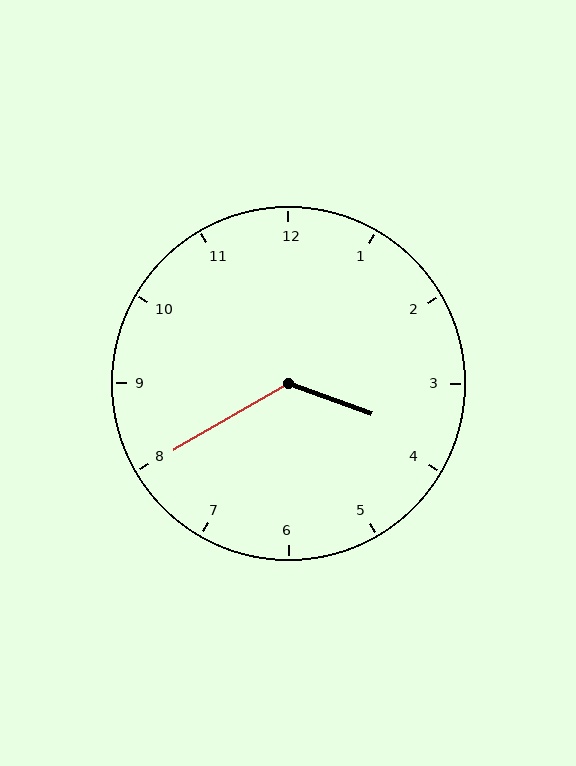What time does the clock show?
3:40.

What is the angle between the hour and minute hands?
Approximately 130 degrees.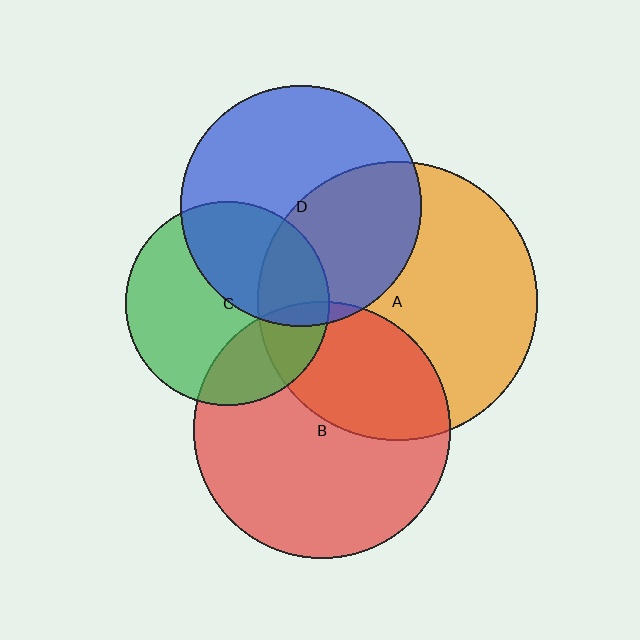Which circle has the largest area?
Circle A (orange).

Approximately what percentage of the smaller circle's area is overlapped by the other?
Approximately 5%.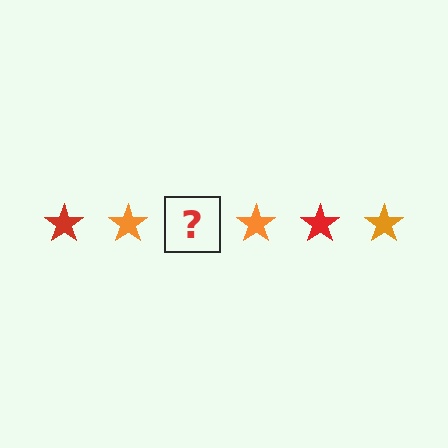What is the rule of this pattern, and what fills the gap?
The rule is that the pattern cycles through red, orange stars. The gap should be filled with a red star.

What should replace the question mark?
The question mark should be replaced with a red star.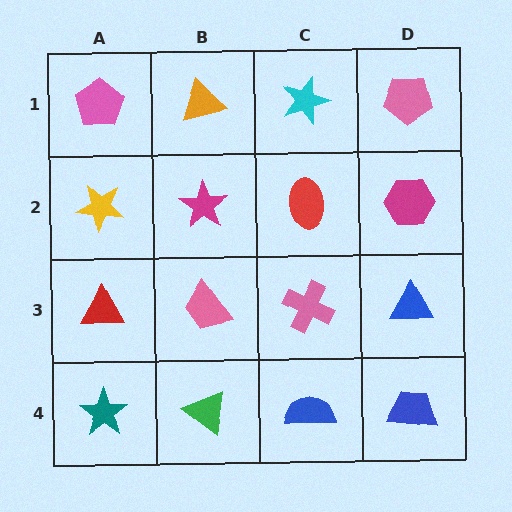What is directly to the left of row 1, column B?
A pink pentagon.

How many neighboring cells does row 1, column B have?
3.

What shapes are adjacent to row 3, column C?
A red ellipse (row 2, column C), a blue semicircle (row 4, column C), a pink trapezoid (row 3, column B), a blue triangle (row 3, column D).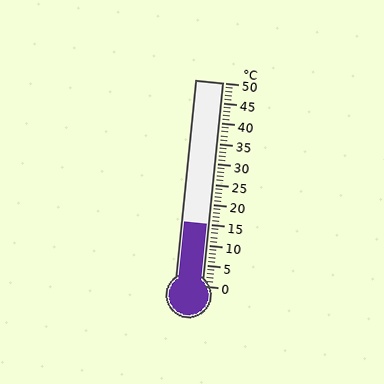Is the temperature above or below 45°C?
The temperature is below 45°C.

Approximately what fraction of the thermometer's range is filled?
The thermometer is filled to approximately 30% of its range.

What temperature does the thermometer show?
The thermometer shows approximately 15°C.